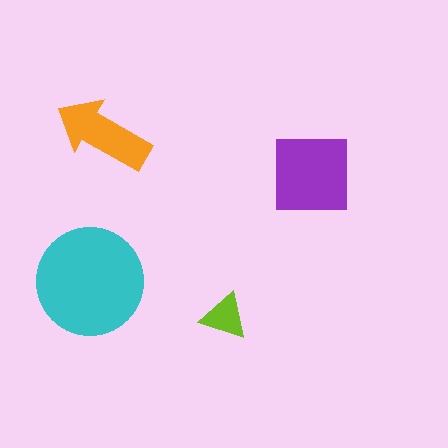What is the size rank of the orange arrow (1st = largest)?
3rd.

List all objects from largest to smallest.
The cyan circle, the purple square, the orange arrow, the lime triangle.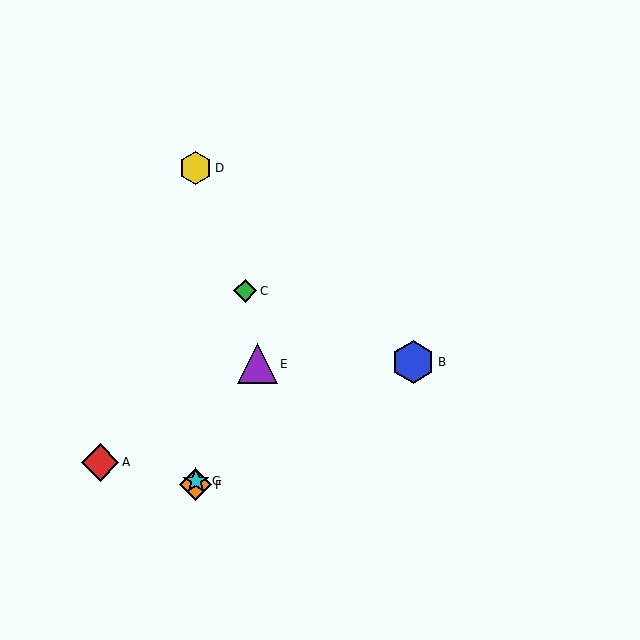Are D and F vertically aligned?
Yes, both are at x≈196.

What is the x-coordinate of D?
Object D is at x≈196.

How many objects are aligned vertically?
3 objects (D, F, G) are aligned vertically.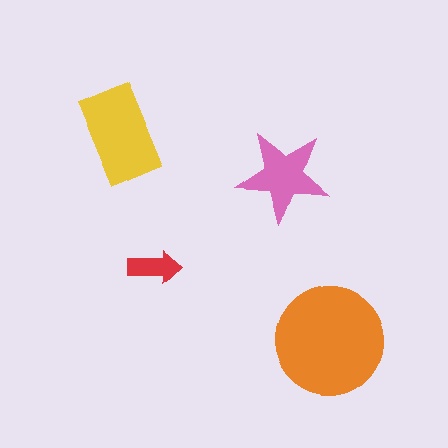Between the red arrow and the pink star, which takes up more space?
The pink star.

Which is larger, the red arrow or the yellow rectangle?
The yellow rectangle.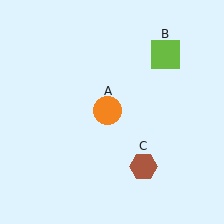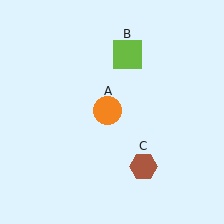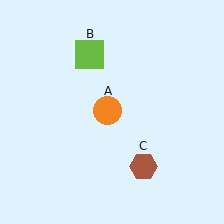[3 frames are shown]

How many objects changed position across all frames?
1 object changed position: lime square (object B).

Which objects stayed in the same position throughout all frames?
Orange circle (object A) and brown hexagon (object C) remained stationary.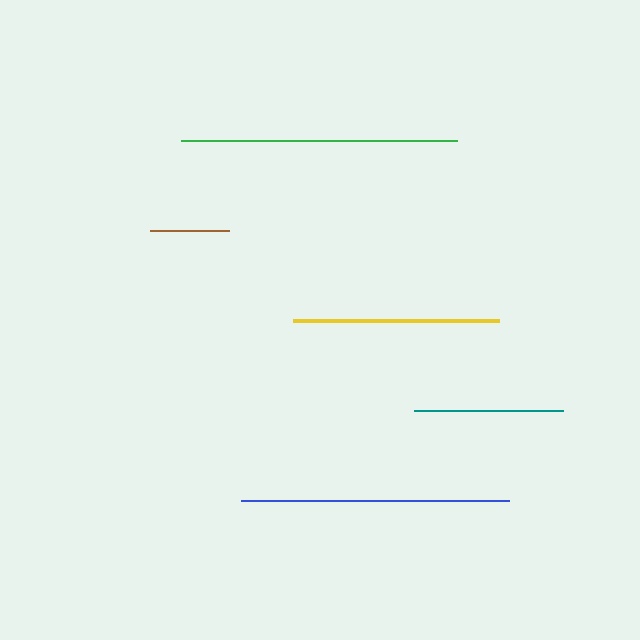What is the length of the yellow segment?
The yellow segment is approximately 206 pixels long.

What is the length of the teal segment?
The teal segment is approximately 149 pixels long.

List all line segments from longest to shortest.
From longest to shortest: green, blue, yellow, teal, brown.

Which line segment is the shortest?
The brown line is the shortest at approximately 79 pixels.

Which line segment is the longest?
The green line is the longest at approximately 276 pixels.